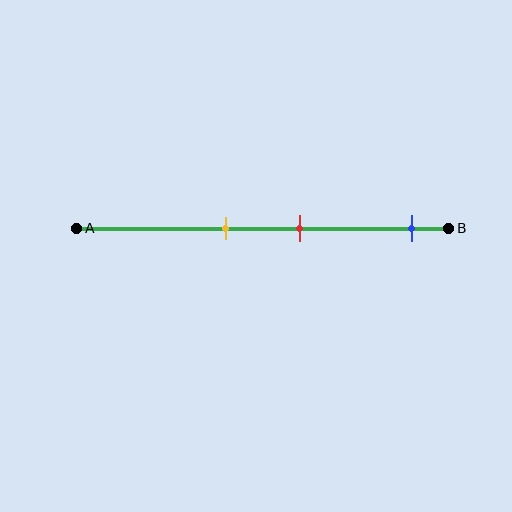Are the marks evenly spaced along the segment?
No, the marks are not evenly spaced.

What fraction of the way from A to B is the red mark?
The red mark is approximately 60% (0.6) of the way from A to B.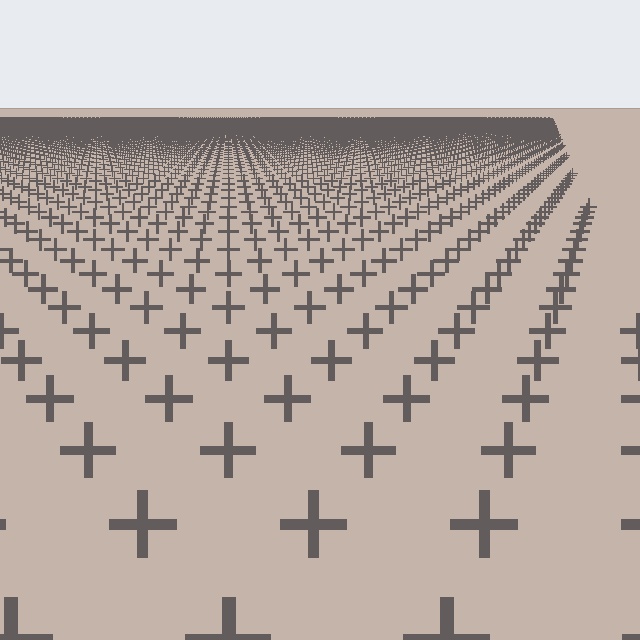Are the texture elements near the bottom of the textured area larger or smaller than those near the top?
Larger. Near the bottom, elements are closer to the viewer and appear at a bigger on-screen size.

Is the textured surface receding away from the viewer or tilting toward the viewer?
The surface is receding away from the viewer. Texture elements get smaller and denser toward the top.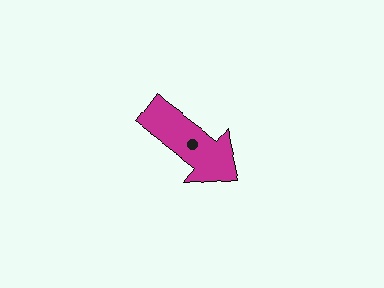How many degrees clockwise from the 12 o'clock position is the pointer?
Approximately 127 degrees.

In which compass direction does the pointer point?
Southeast.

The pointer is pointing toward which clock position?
Roughly 4 o'clock.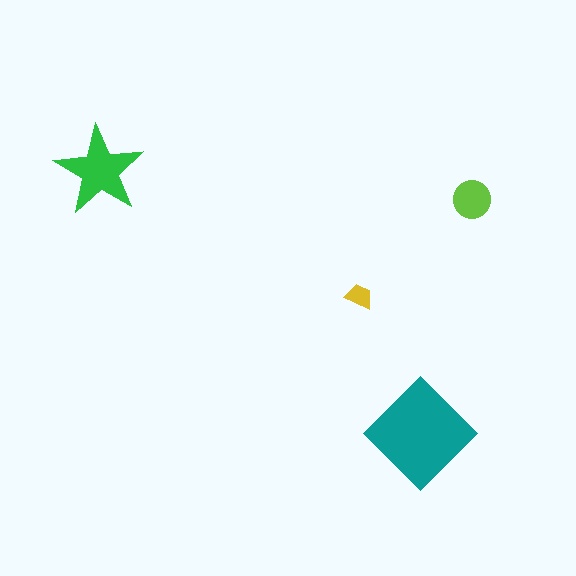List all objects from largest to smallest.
The teal diamond, the green star, the lime circle, the yellow trapezoid.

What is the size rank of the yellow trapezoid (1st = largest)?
4th.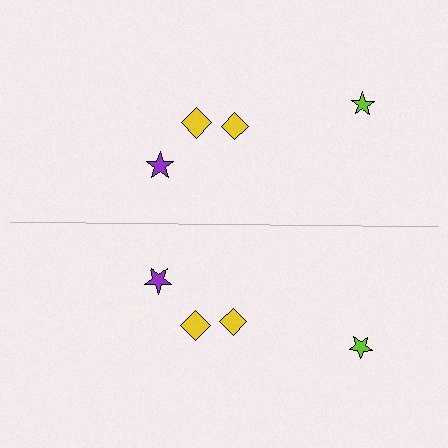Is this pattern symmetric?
Yes, this pattern has bilateral (reflection) symmetry.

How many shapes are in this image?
There are 8 shapes in this image.